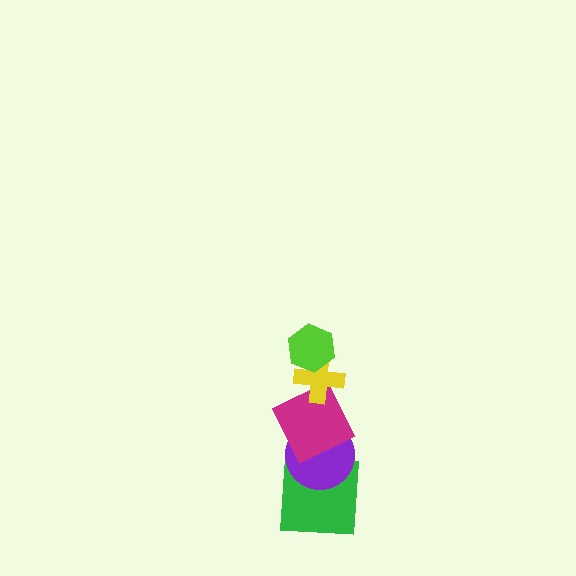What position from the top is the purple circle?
The purple circle is 4th from the top.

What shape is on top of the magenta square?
The yellow cross is on top of the magenta square.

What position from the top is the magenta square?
The magenta square is 3rd from the top.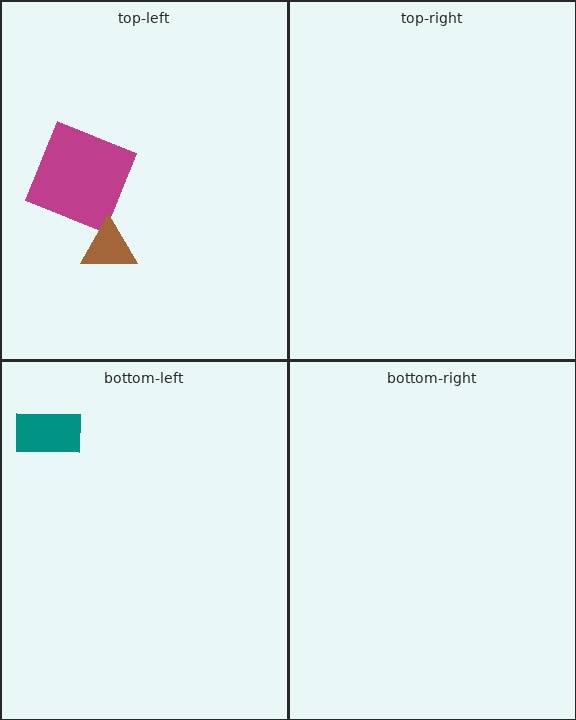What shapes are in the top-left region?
The magenta square, the brown triangle.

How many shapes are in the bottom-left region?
1.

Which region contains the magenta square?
The top-left region.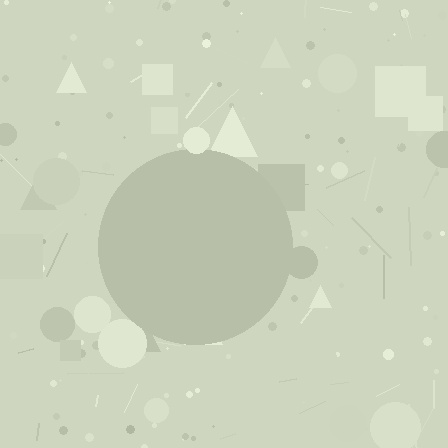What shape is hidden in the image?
A circle is hidden in the image.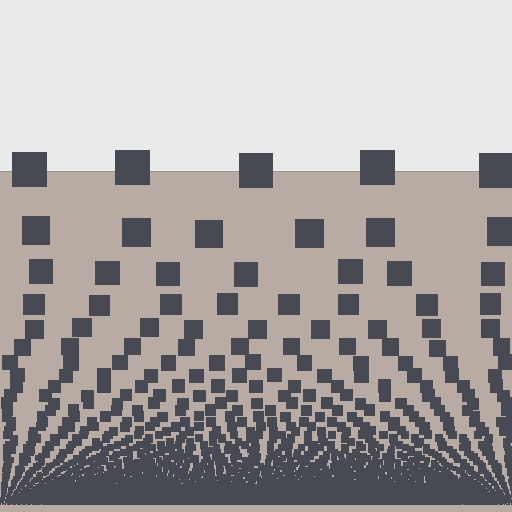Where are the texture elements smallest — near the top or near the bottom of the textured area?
Near the bottom.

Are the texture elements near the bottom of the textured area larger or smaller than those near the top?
Smaller. The gradient is inverted — elements near the bottom are smaller and denser.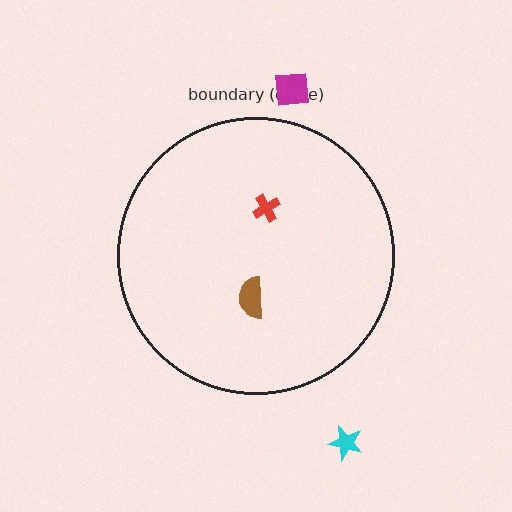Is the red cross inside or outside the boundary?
Inside.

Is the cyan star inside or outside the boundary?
Outside.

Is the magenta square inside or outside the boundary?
Outside.